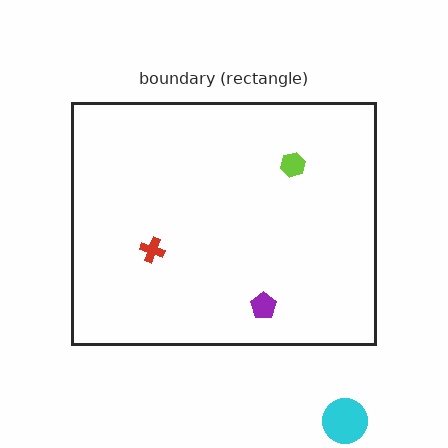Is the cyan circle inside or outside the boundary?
Outside.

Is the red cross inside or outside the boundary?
Inside.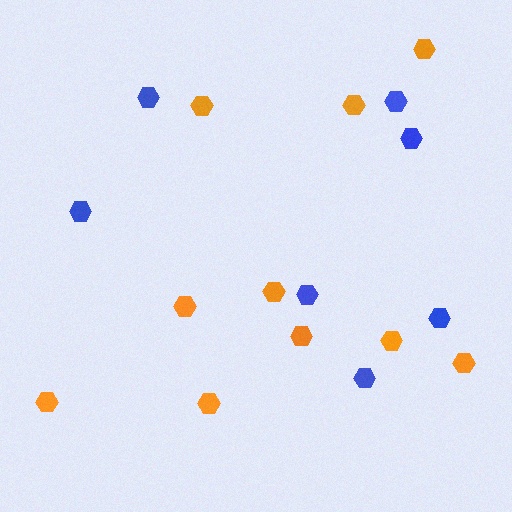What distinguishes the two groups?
There are 2 groups: one group of blue hexagons (7) and one group of orange hexagons (10).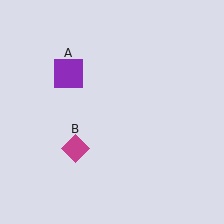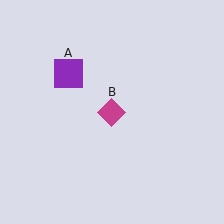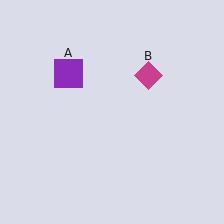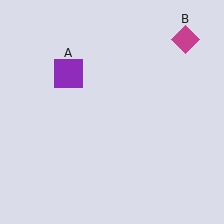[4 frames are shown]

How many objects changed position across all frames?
1 object changed position: magenta diamond (object B).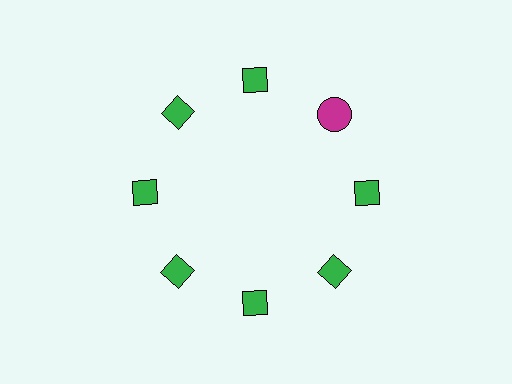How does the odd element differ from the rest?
It differs in both color (magenta instead of green) and shape (circle instead of diamond).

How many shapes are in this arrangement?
There are 8 shapes arranged in a ring pattern.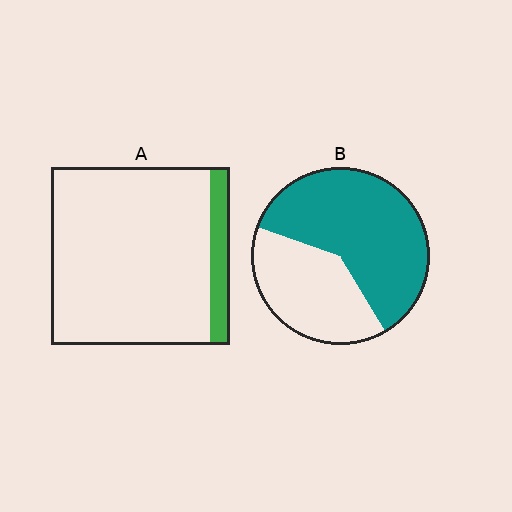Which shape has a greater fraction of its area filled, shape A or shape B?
Shape B.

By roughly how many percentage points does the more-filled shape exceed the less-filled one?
By roughly 50 percentage points (B over A).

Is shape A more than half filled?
No.